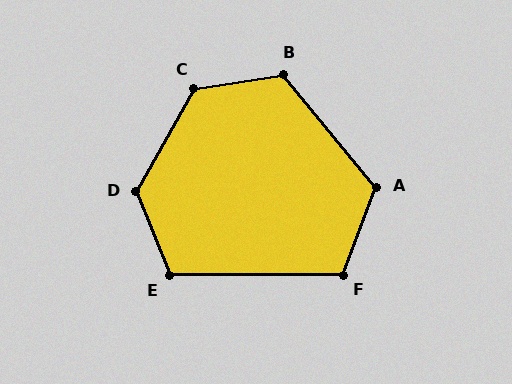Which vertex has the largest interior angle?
D, at approximately 129 degrees.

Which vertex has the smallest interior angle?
F, at approximately 111 degrees.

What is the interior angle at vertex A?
Approximately 120 degrees (obtuse).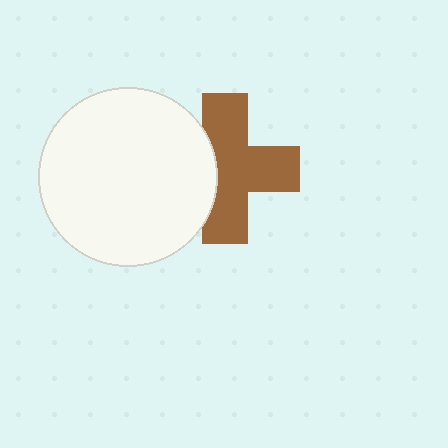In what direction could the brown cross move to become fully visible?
The brown cross could move right. That would shift it out from behind the white circle entirely.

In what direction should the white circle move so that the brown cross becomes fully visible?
The white circle should move left. That is the shortest direction to clear the overlap and leave the brown cross fully visible.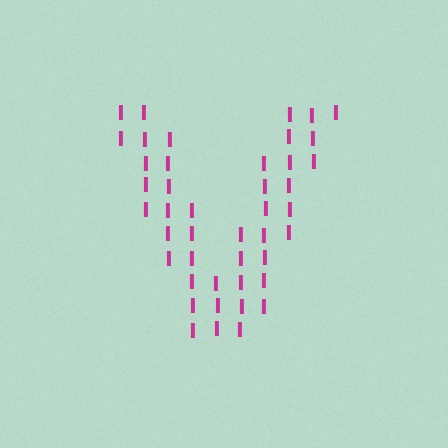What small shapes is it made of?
It is made of small letter I's.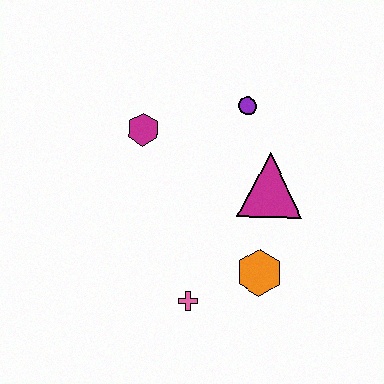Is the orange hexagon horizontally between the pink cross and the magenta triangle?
Yes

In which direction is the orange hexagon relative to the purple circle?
The orange hexagon is below the purple circle.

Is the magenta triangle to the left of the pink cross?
No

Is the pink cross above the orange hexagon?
No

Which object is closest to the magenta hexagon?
The purple circle is closest to the magenta hexagon.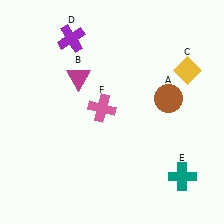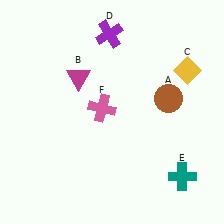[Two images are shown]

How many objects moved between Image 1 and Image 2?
1 object moved between the two images.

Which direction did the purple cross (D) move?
The purple cross (D) moved right.